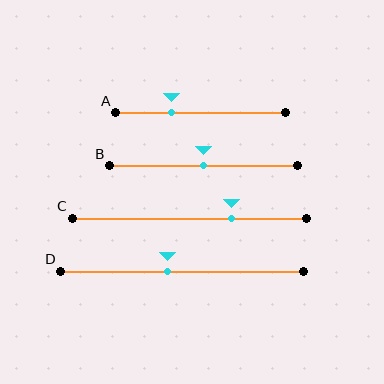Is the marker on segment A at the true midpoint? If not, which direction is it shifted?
No, the marker on segment A is shifted to the left by about 17% of the segment length.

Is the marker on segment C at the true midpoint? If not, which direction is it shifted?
No, the marker on segment C is shifted to the right by about 18% of the segment length.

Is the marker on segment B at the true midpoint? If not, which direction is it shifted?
Yes, the marker on segment B is at the true midpoint.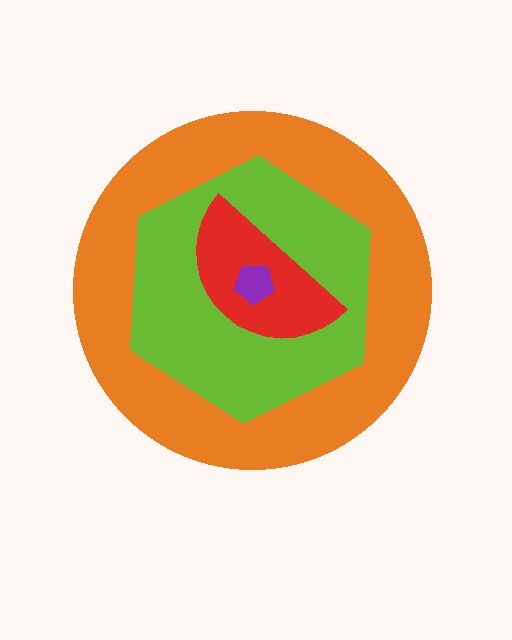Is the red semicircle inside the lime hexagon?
Yes.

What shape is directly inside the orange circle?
The lime hexagon.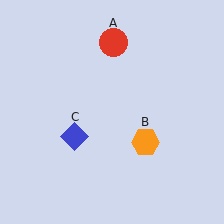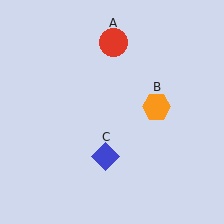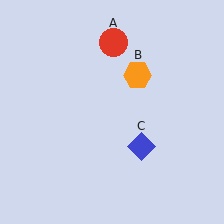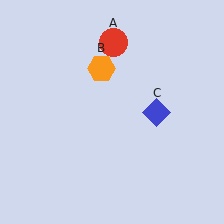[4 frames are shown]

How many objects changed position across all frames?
2 objects changed position: orange hexagon (object B), blue diamond (object C).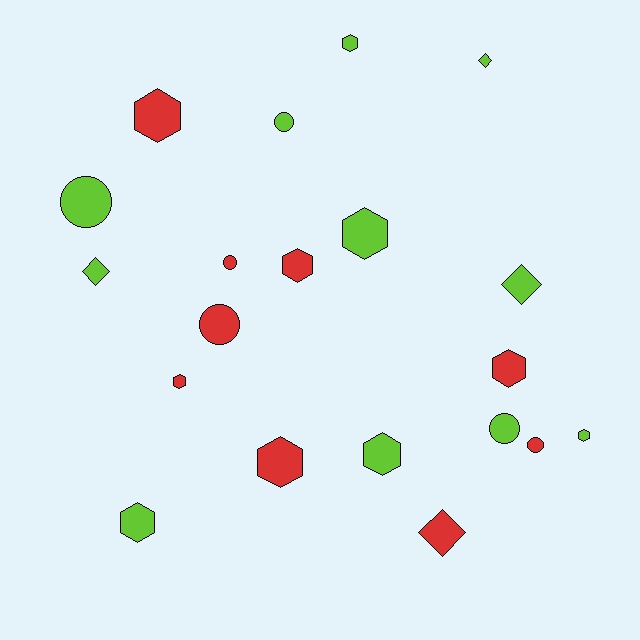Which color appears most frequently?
Lime, with 11 objects.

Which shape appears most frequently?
Hexagon, with 10 objects.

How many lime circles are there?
There are 3 lime circles.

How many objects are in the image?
There are 20 objects.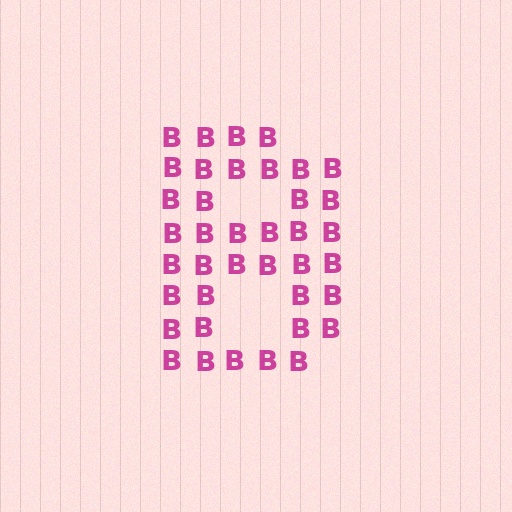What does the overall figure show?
The overall figure shows the letter B.